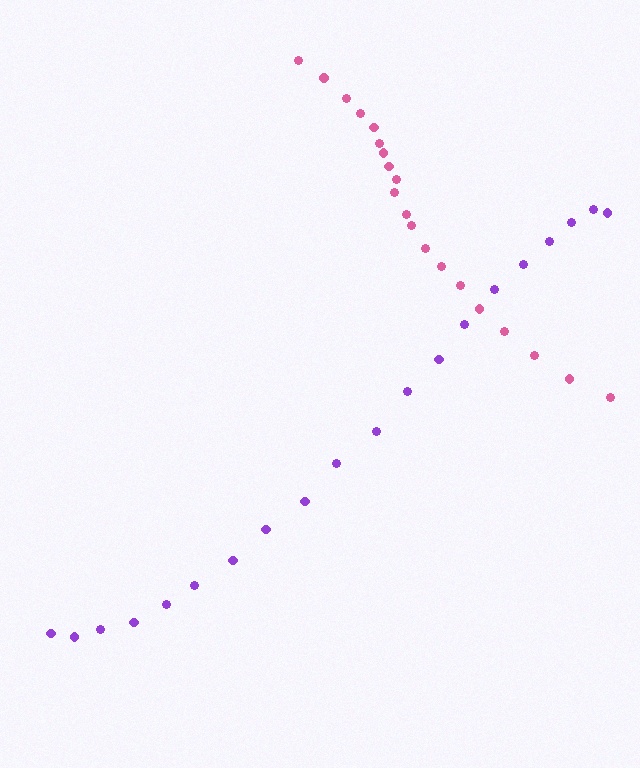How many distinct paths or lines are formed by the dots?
There are 2 distinct paths.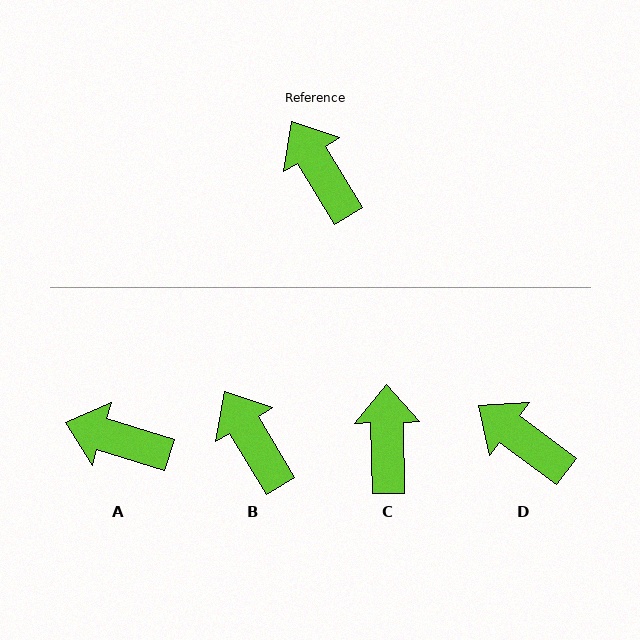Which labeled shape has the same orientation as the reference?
B.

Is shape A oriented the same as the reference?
No, it is off by about 42 degrees.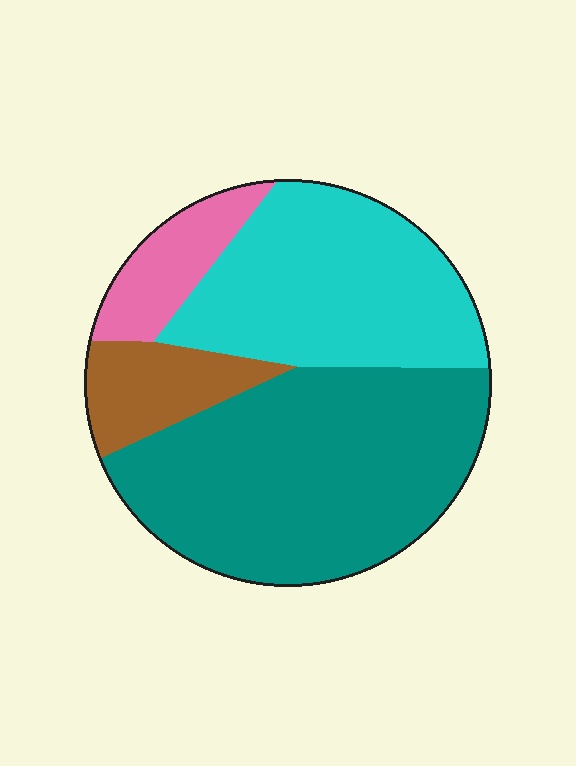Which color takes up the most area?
Teal, at roughly 45%.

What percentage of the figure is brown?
Brown covers around 10% of the figure.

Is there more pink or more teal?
Teal.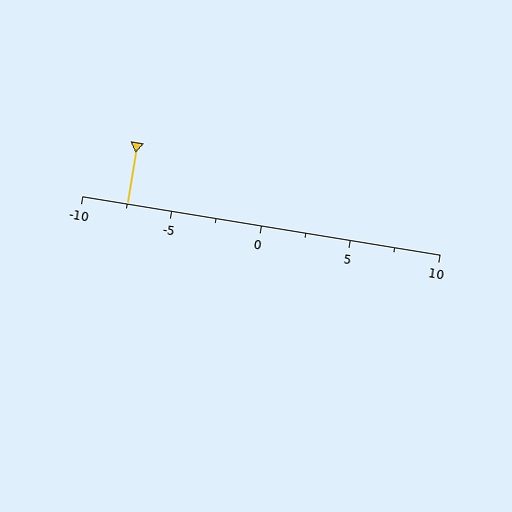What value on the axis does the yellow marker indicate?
The marker indicates approximately -7.5.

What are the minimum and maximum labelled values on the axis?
The axis runs from -10 to 10.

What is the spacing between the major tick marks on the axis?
The major ticks are spaced 5 apart.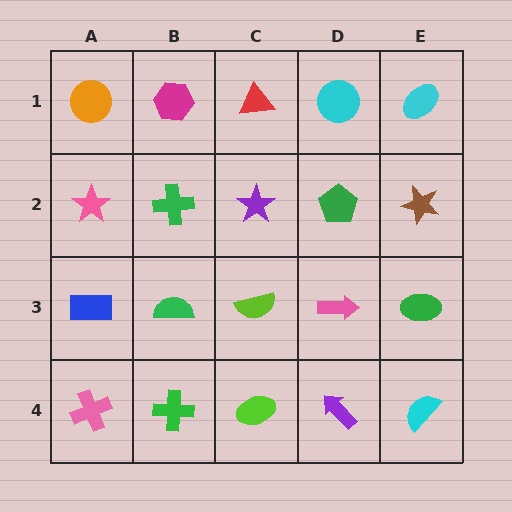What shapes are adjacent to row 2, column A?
An orange circle (row 1, column A), a blue rectangle (row 3, column A), a green cross (row 2, column B).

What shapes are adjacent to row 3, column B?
A green cross (row 2, column B), a green cross (row 4, column B), a blue rectangle (row 3, column A), a lime semicircle (row 3, column C).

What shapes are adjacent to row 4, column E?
A green ellipse (row 3, column E), a purple arrow (row 4, column D).